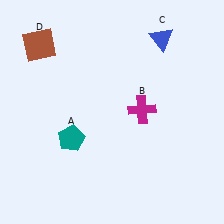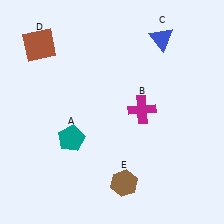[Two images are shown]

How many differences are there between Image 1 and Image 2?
There is 1 difference between the two images.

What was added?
A brown hexagon (E) was added in Image 2.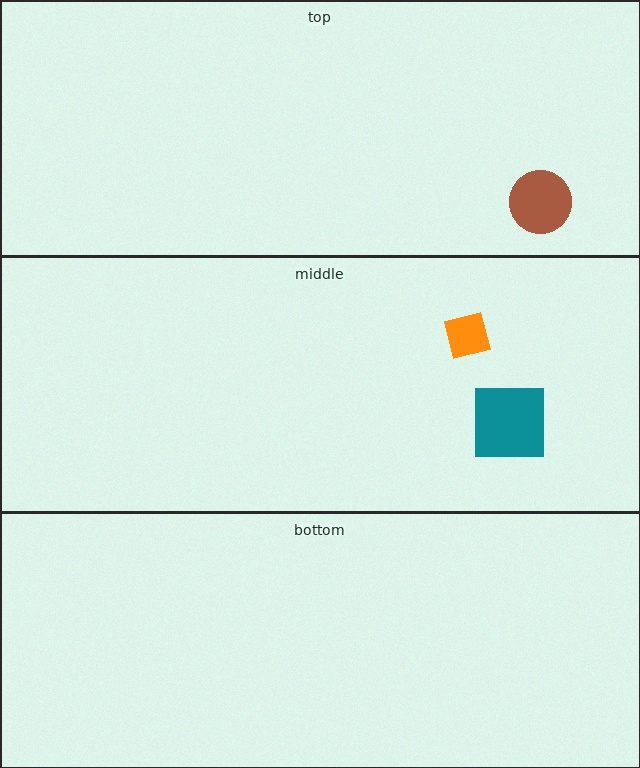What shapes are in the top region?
The brown circle.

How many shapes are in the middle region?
2.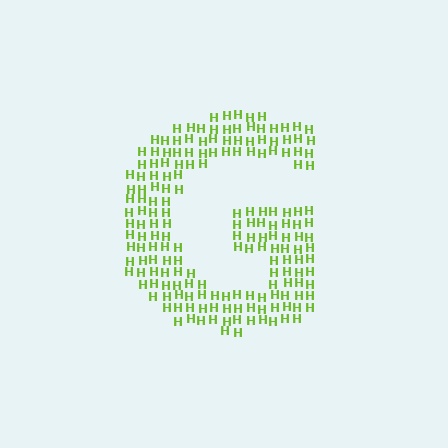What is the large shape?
The large shape is the letter G.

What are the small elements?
The small elements are letter H's.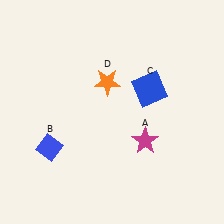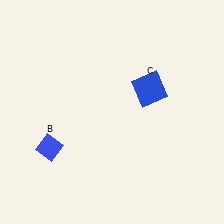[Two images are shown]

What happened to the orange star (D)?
The orange star (D) was removed in Image 2. It was in the top-left area of Image 1.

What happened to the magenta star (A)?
The magenta star (A) was removed in Image 2. It was in the bottom-right area of Image 1.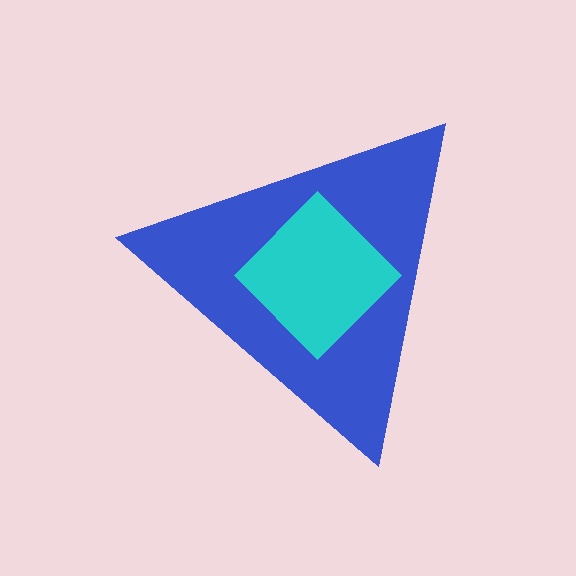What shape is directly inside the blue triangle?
The cyan diamond.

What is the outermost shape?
The blue triangle.